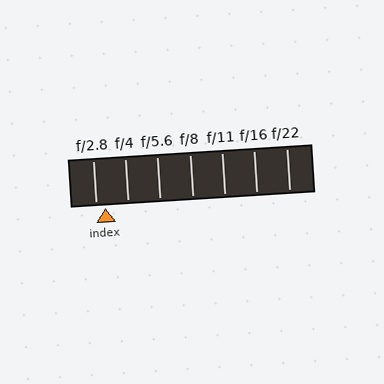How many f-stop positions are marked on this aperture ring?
There are 7 f-stop positions marked.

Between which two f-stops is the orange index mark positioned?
The index mark is between f/2.8 and f/4.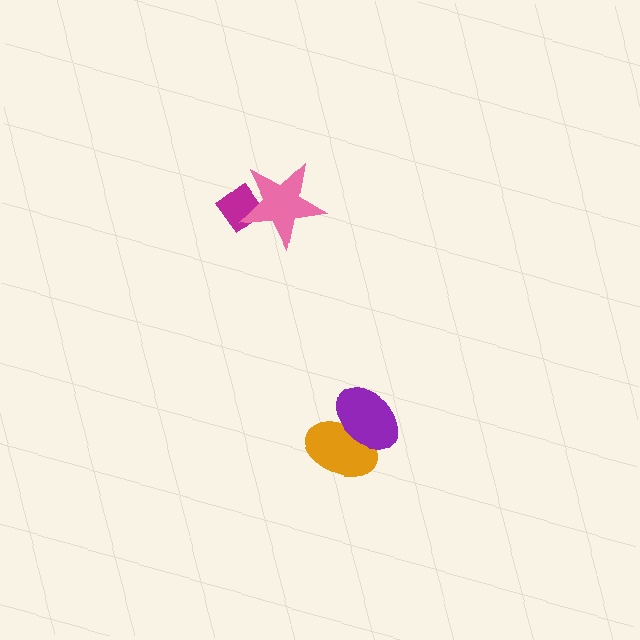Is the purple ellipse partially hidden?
No, no other shape covers it.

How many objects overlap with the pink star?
1 object overlaps with the pink star.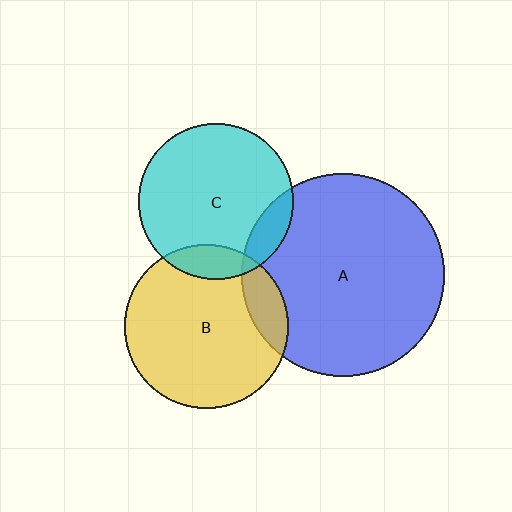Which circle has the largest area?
Circle A (blue).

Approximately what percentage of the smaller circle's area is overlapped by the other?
Approximately 10%.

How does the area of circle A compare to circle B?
Approximately 1.5 times.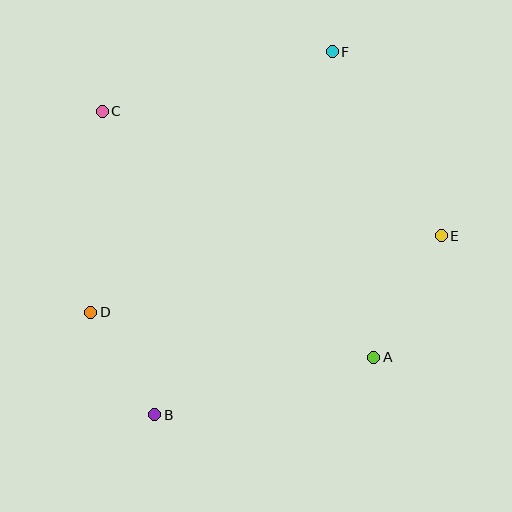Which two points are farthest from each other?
Points B and F are farthest from each other.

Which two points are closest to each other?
Points B and D are closest to each other.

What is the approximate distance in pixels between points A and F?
The distance between A and F is approximately 308 pixels.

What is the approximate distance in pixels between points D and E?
The distance between D and E is approximately 359 pixels.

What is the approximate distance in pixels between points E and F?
The distance between E and F is approximately 214 pixels.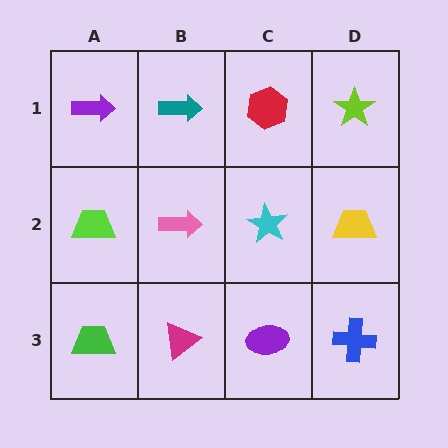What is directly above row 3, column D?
A yellow trapezoid.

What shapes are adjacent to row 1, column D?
A yellow trapezoid (row 2, column D), a red hexagon (row 1, column C).